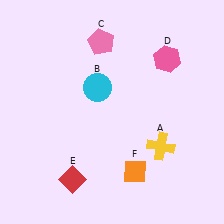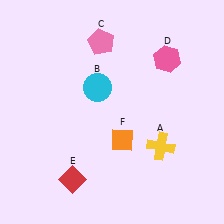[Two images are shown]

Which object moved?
The orange diamond (F) moved up.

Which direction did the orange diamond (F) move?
The orange diamond (F) moved up.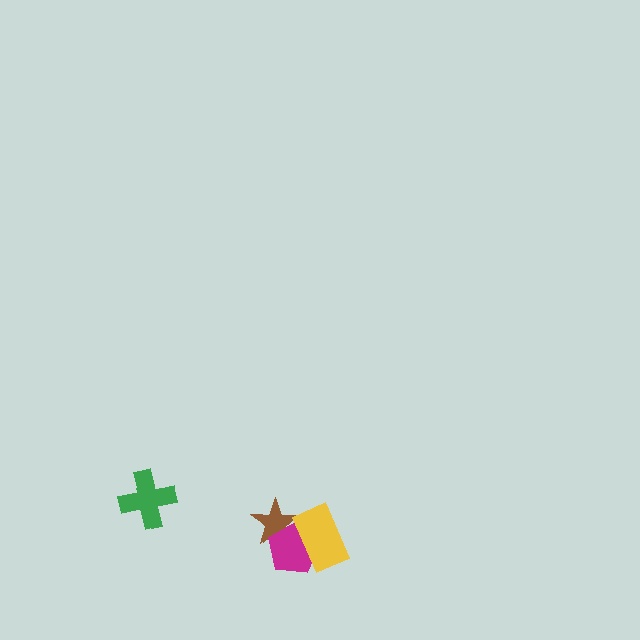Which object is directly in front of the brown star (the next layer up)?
The magenta pentagon is directly in front of the brown star.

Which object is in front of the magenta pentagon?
The yellow rectangle is in front of the magenta pentagon.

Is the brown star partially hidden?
Yes, it is partially covered by another shape.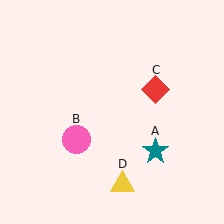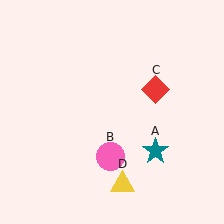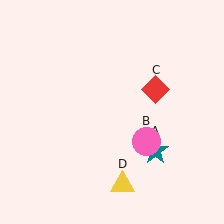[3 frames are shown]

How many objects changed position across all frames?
1 object changed position: pink circle (object B).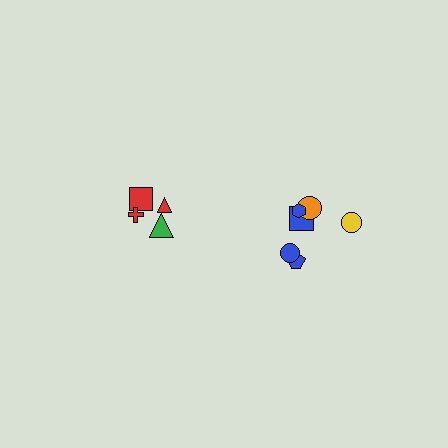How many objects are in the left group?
There are 4 objects.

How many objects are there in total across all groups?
There are 10 objects.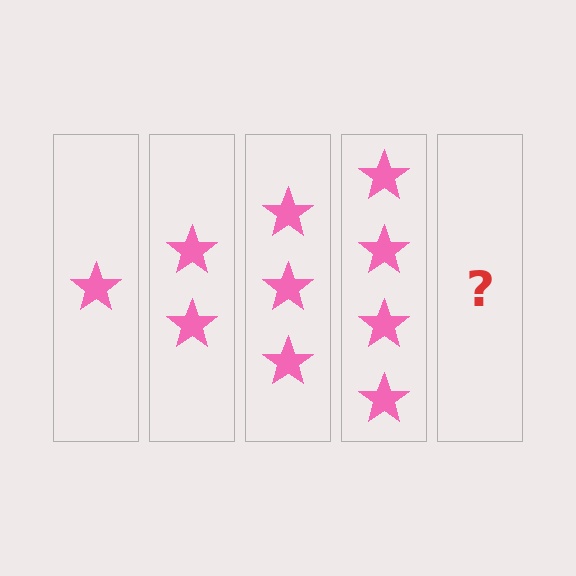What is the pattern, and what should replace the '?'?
The pattern is that each step adds one more star. The '?' should be 5 stars.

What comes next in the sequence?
The next element should be 5 stars.